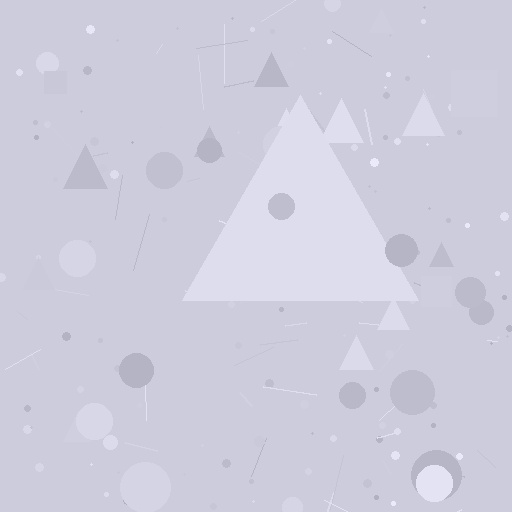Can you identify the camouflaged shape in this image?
The camouflaged shape is a triangle.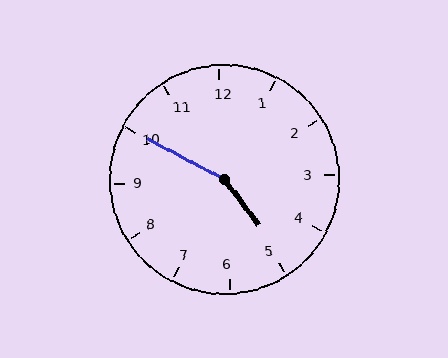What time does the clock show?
4:50.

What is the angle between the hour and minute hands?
Approximately 155 degrees.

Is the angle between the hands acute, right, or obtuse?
It is obtuse.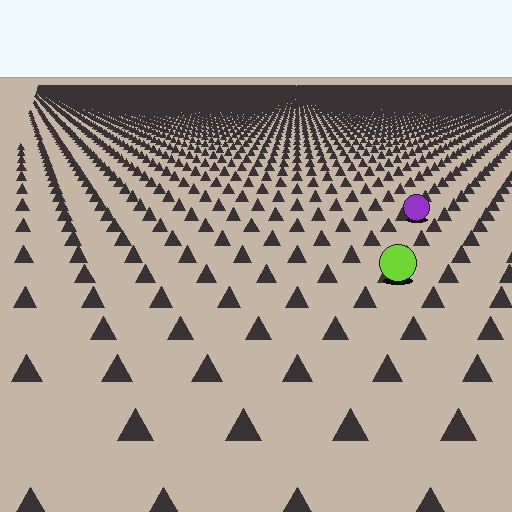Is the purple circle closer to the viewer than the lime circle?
No. The lime circle is closer — you can tell from the texture gradient: the ground texture is coarser near it.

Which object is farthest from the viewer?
The purple circle is farthest from the viewer. It appears smaller and the ground texture around it is denser.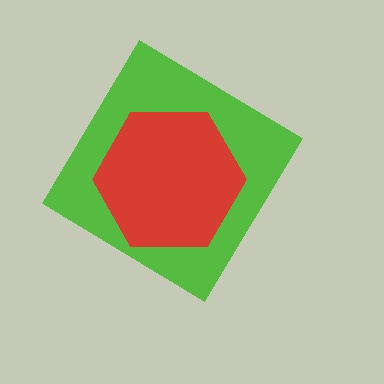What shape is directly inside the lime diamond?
The red hexagon.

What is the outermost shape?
The lime diamond.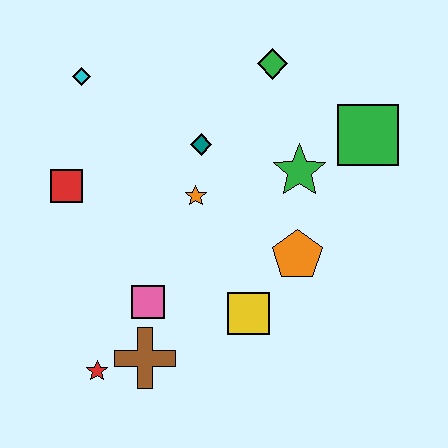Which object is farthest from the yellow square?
The cyan diamond is farthest from the yellow square.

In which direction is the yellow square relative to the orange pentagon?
The yellow square is below the orange pentagon.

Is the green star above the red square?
Yes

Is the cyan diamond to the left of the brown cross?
Yes